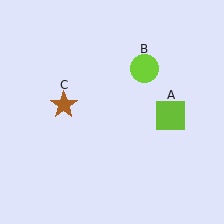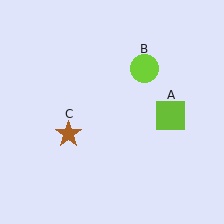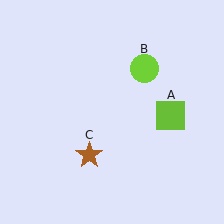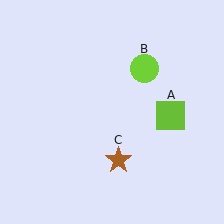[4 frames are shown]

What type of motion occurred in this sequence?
The brown star (object C) rotated counterclockwise around the center of the scene.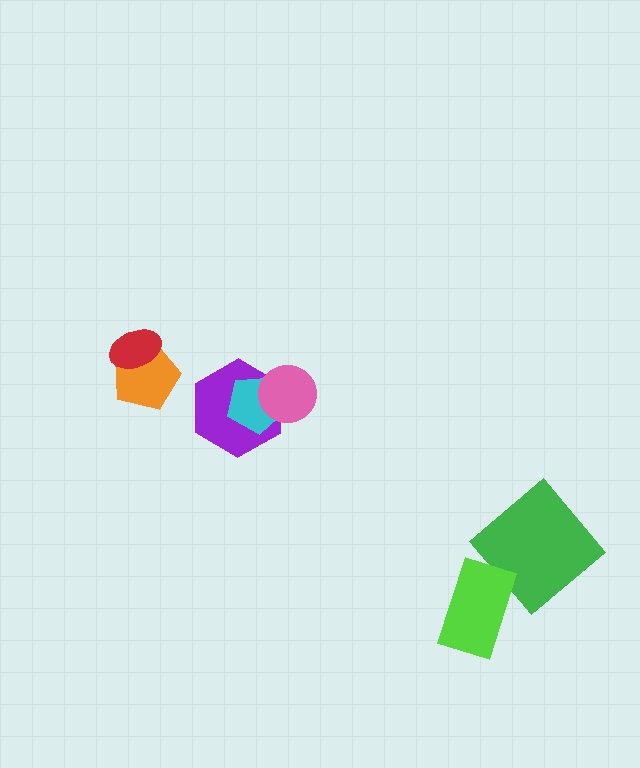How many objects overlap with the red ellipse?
1 object overlaps with the red ellipse.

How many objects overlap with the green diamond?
0 objects overlap with the green diamond.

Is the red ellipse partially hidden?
No, no other shape covers it.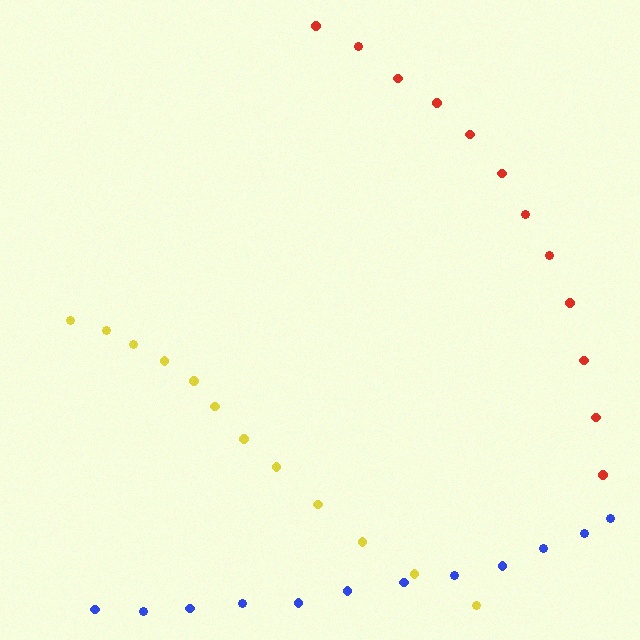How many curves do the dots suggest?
There are 3 distinct paths.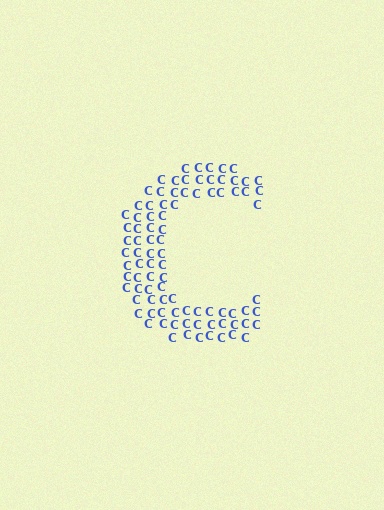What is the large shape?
The large shape is the letter C.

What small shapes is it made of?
It is made of small letter C's.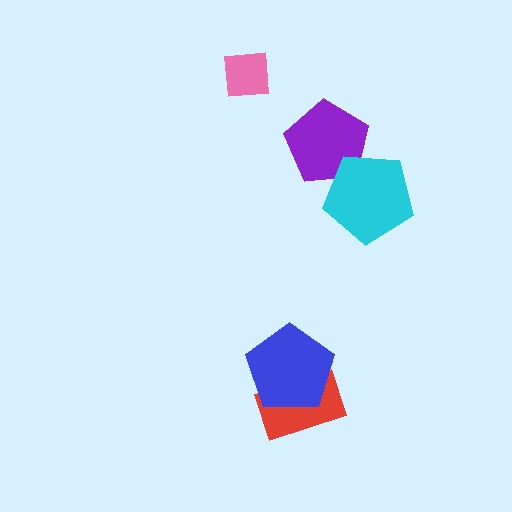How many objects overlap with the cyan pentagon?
1 object overlaps with the cyan pentagon.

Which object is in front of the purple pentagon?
The cyan pentagon is in front of the purple pentagon.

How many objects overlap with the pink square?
0 objects overlap with the pink square.